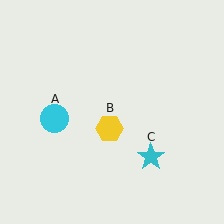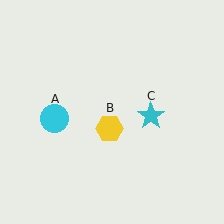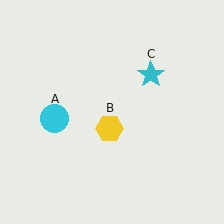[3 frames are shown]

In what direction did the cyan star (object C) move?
The cyan star (object C) moved up.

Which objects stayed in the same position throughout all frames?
Cyan circle (object A) and yellow hexagon (object B) remained stationary.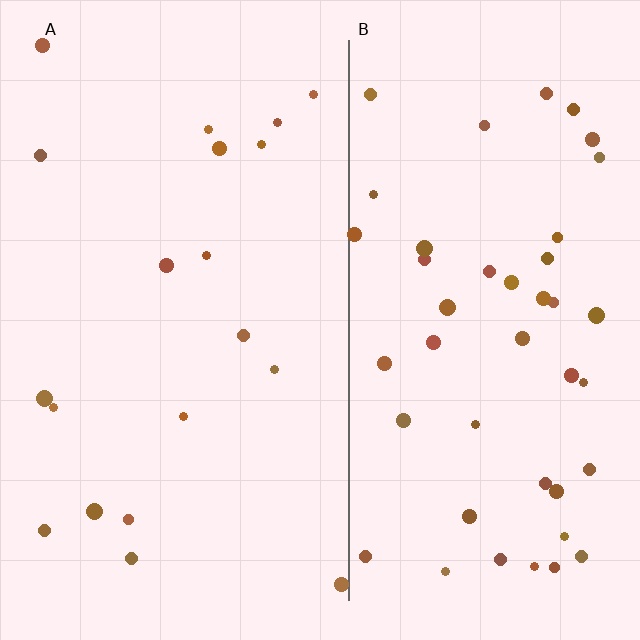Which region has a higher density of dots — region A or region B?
B (the right).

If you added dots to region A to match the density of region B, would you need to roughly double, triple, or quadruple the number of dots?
Approximately double.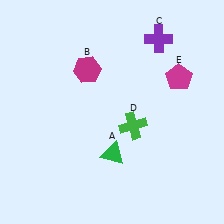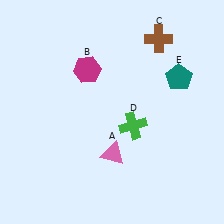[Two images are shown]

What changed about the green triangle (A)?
In Image 1, A is green. In Image 2, it changed to pink.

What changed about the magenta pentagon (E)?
In Image 1, E is magenta. In Image 2, it changed to teal.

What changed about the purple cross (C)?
In Image 1, C is purple. In Image 2, it changed to brown.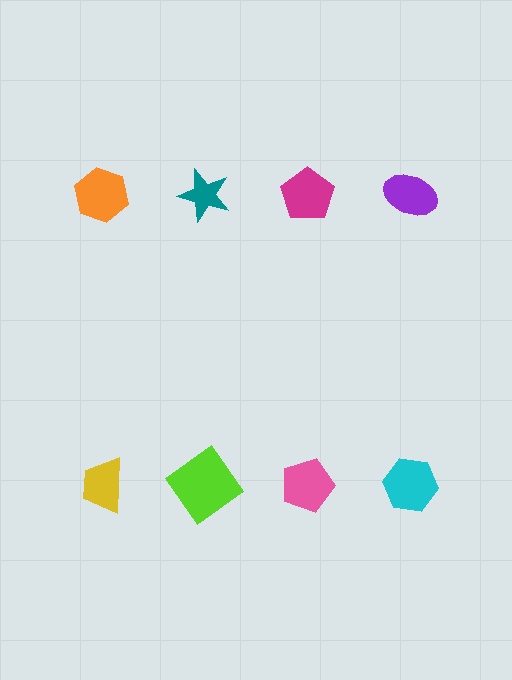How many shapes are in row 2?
4 shapes.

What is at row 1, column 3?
A magenta pentagon.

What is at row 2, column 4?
A cyan hexagon.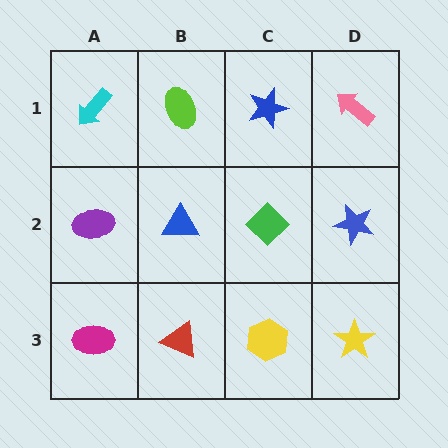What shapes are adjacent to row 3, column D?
A blue star (row 2, column D), a yellow hexagon (row 3, column C).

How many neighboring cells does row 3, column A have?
2.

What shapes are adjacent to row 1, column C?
A green diamond (row 2, column C), a lime ellipse (row 1, column B), a pink arrow (row 1, column D).